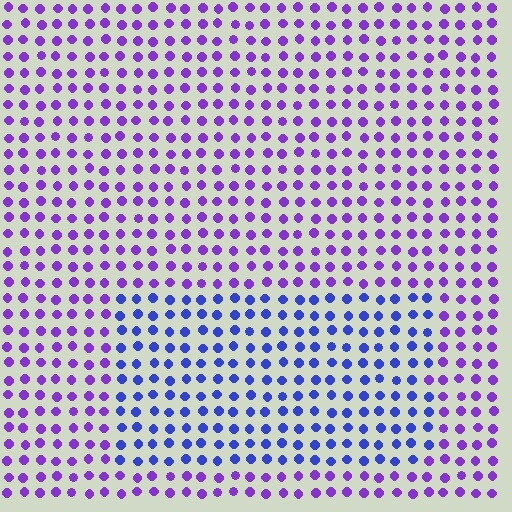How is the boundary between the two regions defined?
The boundary is defined purely by a slight shift in hue (about 39 degrees). Spacing, size, and orientation are identical on both sides.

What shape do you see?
I see a rectangle.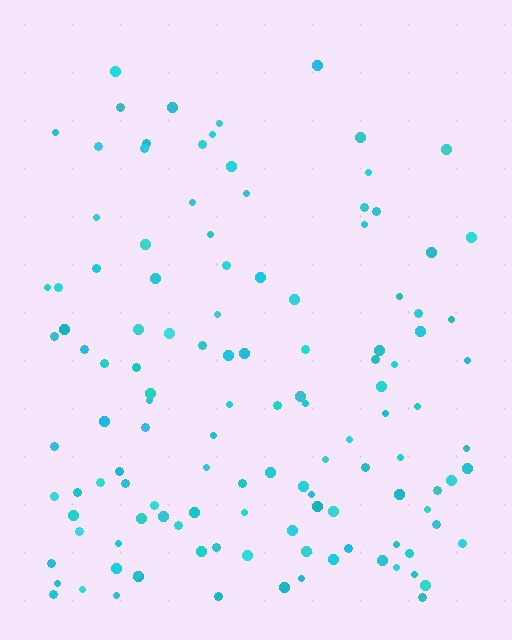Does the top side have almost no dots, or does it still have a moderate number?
Still a moderate number, just noticeably fewer than the bottom.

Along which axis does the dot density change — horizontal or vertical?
Vertical.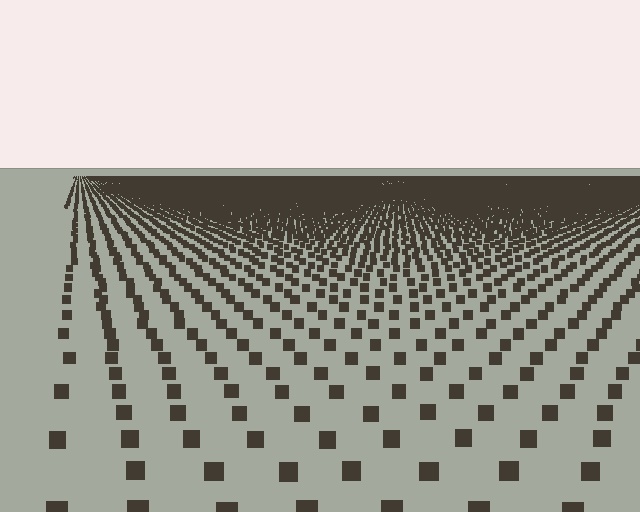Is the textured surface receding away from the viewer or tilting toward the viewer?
The surface is receding away from the viewer. Texture elements get smaller and denser toward the top.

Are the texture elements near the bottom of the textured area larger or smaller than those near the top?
Larger. Near the bottom, elements are closer to the viewer and appear at a bigger on-screen size.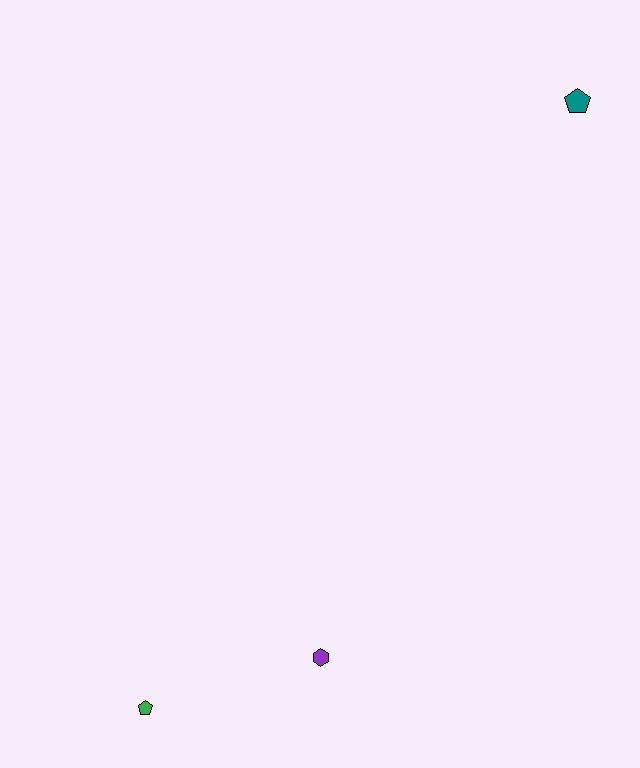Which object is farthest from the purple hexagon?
The teal pentagon is farthest from the purple hexagon.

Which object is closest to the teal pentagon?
The purple hexagon is closest to the teal pentagon.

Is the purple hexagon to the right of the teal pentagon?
No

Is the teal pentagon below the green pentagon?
No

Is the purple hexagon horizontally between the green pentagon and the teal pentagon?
Yes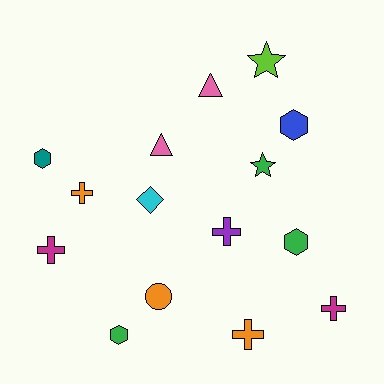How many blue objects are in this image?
There is 1 blue object.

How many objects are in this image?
There are 15 objects.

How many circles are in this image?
There is 1 circle.